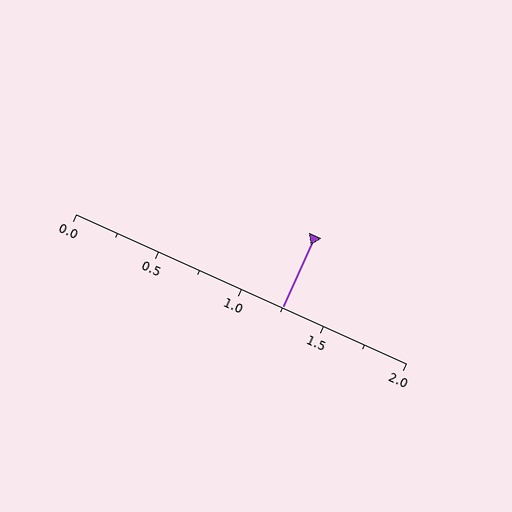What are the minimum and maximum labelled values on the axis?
The axis runs from 0.0 to 2.0.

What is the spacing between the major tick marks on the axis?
The major ticks are spaced 0.5 apart.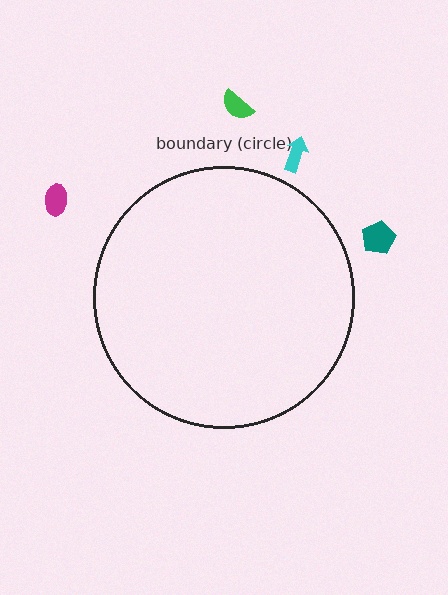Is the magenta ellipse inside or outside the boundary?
Outside.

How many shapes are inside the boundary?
0 inside, 4 outside.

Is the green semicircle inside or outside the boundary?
Outside.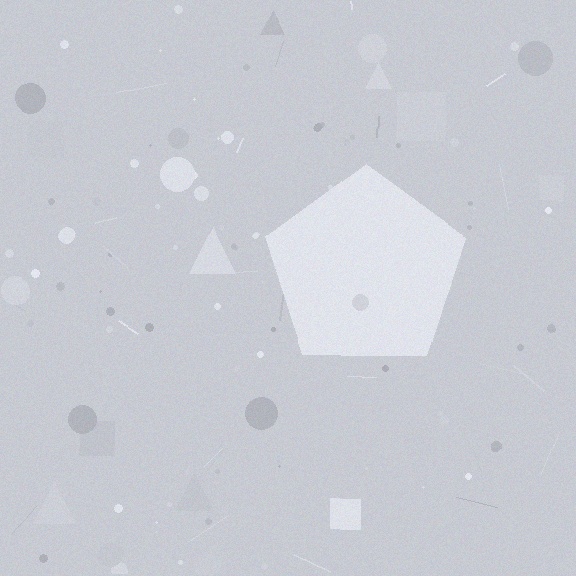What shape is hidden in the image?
A pentagon is hidden in the image.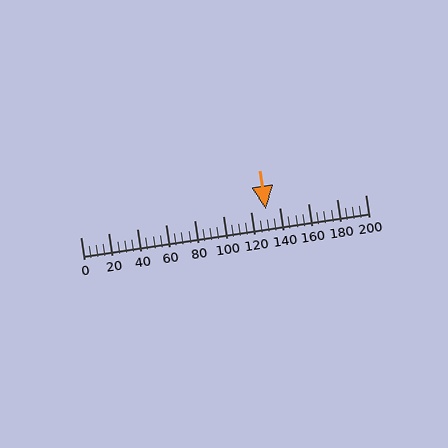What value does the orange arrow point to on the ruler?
The orange arrow points to approximately 130.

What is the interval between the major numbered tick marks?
The major tick marks are spaced 20 units apart.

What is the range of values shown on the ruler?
The ruler shows values from 0 to 200.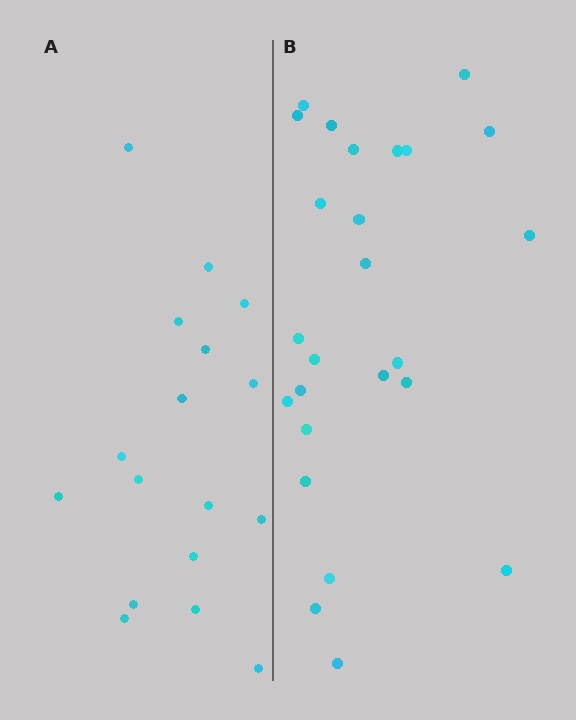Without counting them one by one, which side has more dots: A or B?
Region B (the right region) has more dots.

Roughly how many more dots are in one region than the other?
Region B has roughly 8 or so more dots than region A.